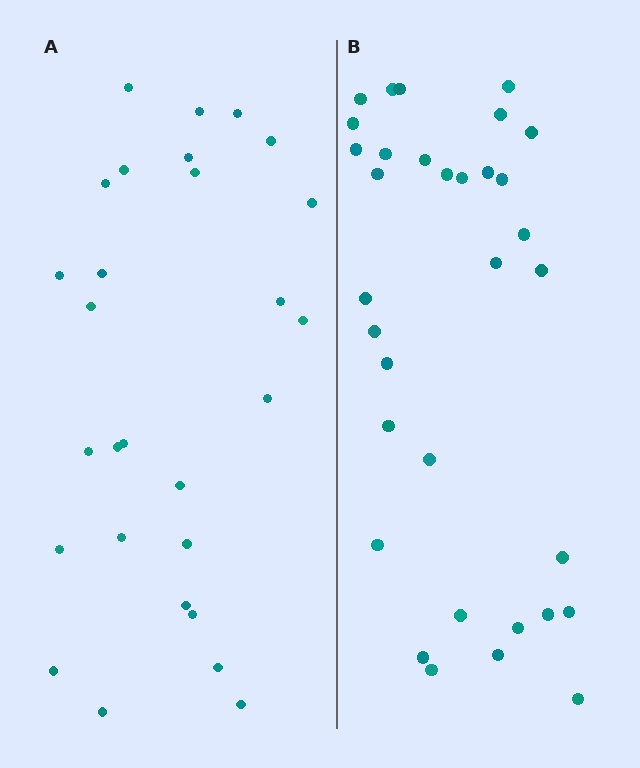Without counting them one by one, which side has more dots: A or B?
Region B (the right region) has more dots.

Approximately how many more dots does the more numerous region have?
Region B has about 5 more dots than region A.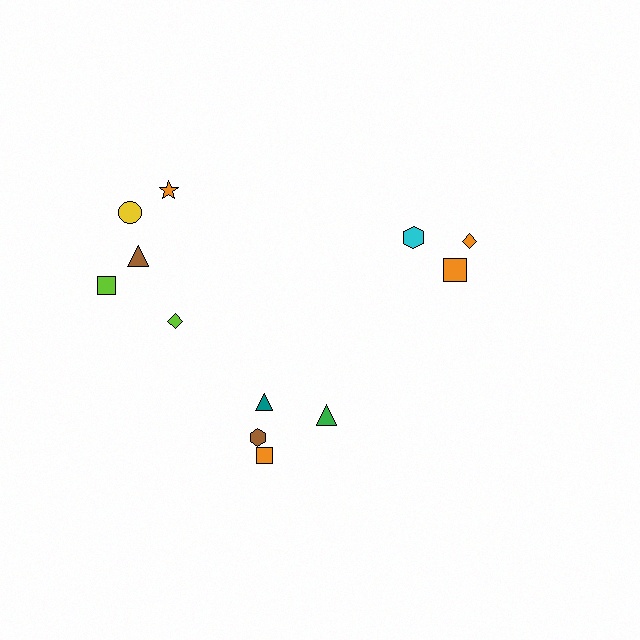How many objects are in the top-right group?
There are 3 objects.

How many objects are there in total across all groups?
There are 12 objects.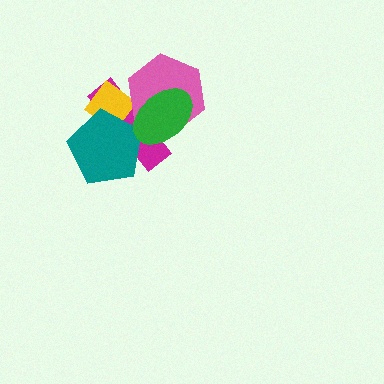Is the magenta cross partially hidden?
Yes, it is partially covered by another shape.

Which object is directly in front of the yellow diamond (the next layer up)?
The pink hexagon is directly in front of the yellow diamond.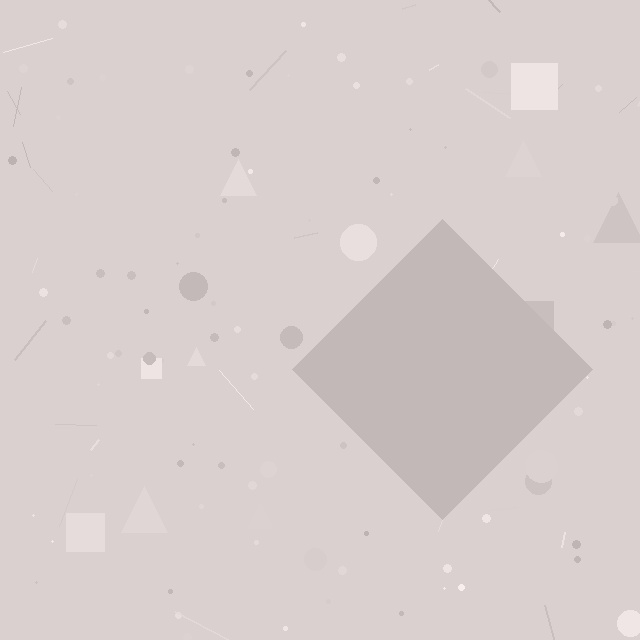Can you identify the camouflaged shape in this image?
The camouflaged shape is a diamond.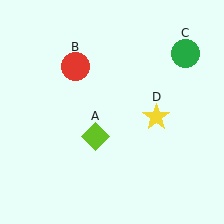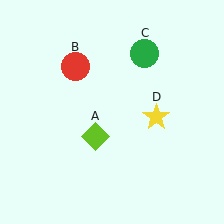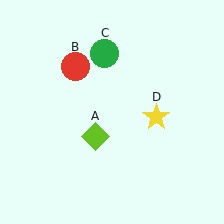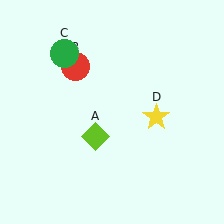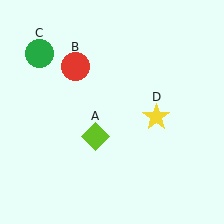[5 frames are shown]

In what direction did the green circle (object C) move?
The green circle (object C) moved left.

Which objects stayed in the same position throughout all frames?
Lime diamond (object A) and red circle (object B) and yellow star (object D) remained stationary.